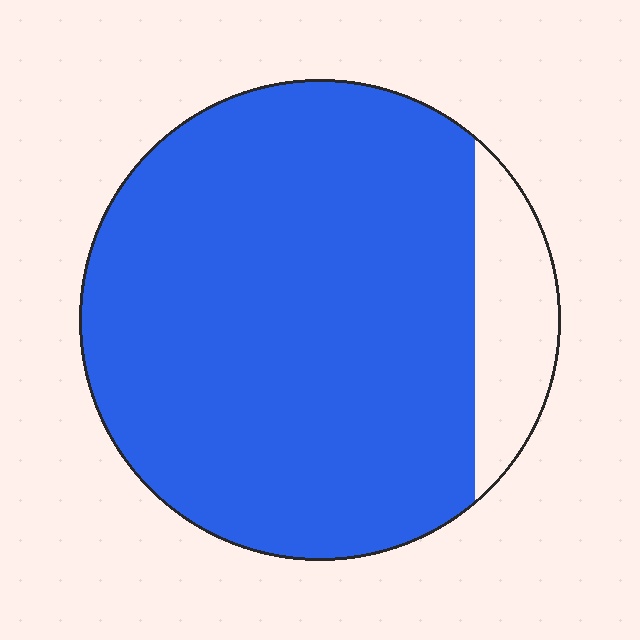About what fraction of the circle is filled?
About seven eighths (7/8).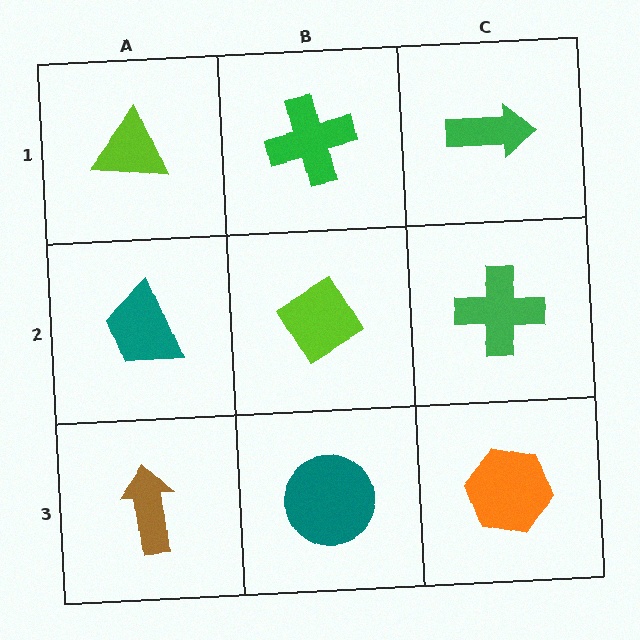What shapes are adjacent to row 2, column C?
A green arrow (row 1, column C), an orange hexagon (row 3, column C), a lime diamond (row 2, column B).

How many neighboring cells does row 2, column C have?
3.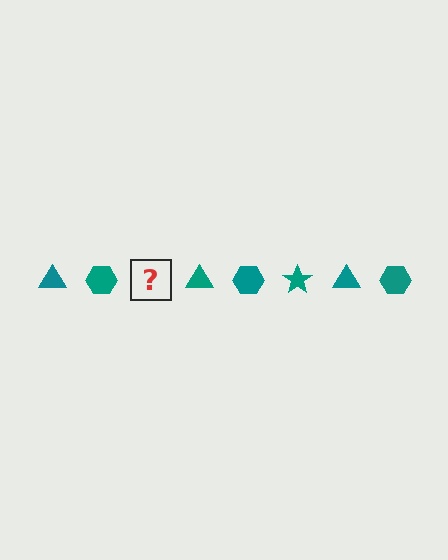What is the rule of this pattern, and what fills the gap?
The rule is that the pattern cycles through triangle, hexagon, star shapes in teal. The gap should be filled with a teal star.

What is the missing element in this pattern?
The missing element is a teal star.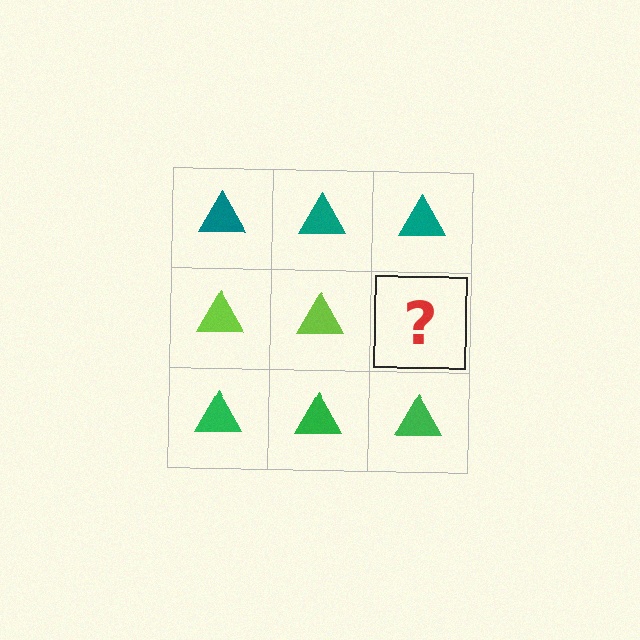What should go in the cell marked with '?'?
The missing cell should contain a lime triangle.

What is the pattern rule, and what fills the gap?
The rule is that each row has a consistent color. The gap should be filled with a lime triangle.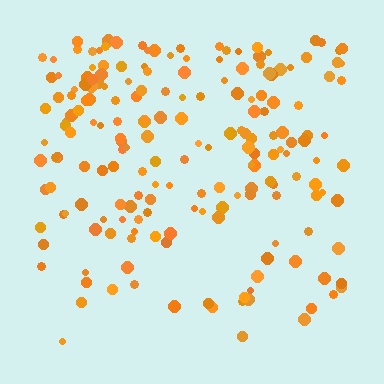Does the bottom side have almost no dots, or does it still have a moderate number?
Still a moderate number, just noticeably fewer than the top.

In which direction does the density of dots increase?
From bottom to top, with the top side densest.